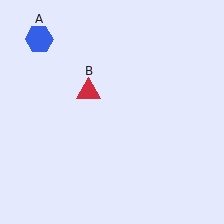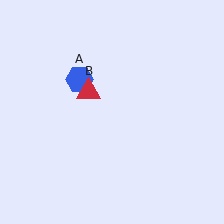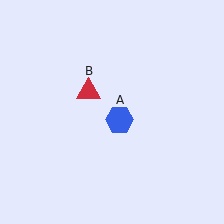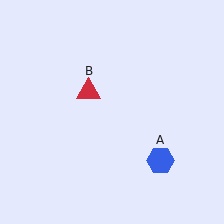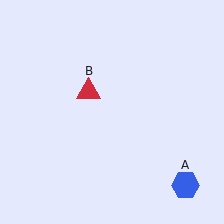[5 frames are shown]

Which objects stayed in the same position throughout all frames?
Red triangle (object B) remained stationary.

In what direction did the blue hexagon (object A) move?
The blue hexagon (object A) moved down and to the right.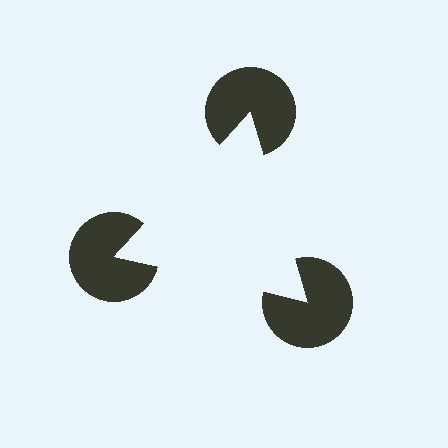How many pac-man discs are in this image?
There are 3 — one at each vertex of the illusory triangle.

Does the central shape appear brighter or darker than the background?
It typically appears slightly brighter than the background, even though no actual brightness change is drawn.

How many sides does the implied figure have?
3 sides.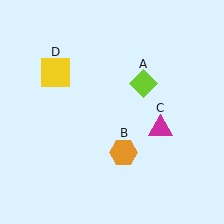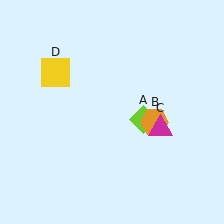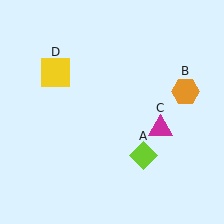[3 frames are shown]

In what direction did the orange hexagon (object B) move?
The orange hexagon (object B) moved up and to the right.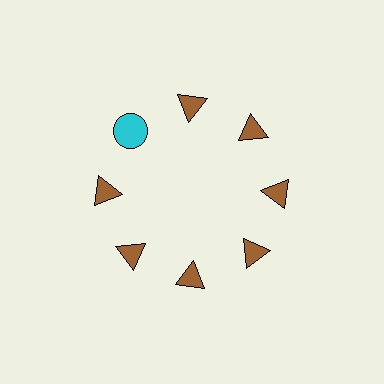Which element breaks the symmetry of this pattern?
The cyan circle at roughly the 10 o'clock position breaks the symmetry. All other shapes are brown triangles.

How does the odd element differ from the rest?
It differs in both color (cyan instead of brown) and shape (circle instead of triangle).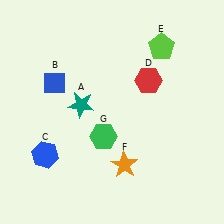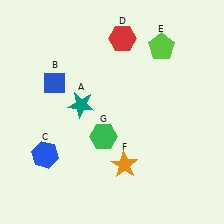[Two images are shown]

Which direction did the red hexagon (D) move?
The red hexagon (D) moved up.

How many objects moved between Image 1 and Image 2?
1 object moved between the two images.